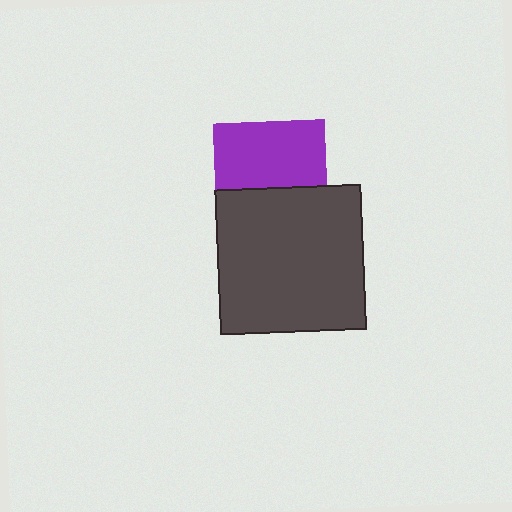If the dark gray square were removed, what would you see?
You would see the complete purple square.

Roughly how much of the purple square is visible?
About half of it is visible (roughly 59%).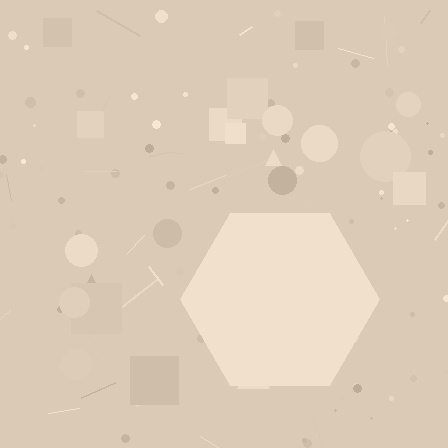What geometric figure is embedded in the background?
A hexagon is embedded in the background.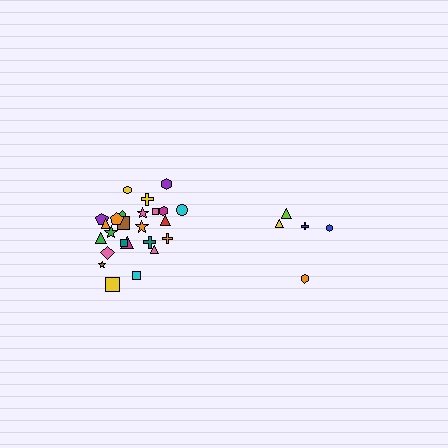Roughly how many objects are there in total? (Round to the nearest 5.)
Roughly 30 objects in total.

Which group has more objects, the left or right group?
The left group.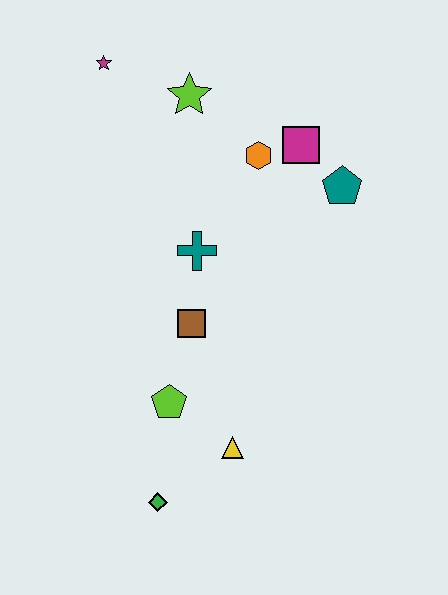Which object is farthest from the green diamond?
The magenta star is farthest from the green diamond.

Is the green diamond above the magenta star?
No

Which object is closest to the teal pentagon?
The magenta square is closest to the teal pentagon.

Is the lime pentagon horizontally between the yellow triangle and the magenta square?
No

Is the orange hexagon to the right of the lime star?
Yes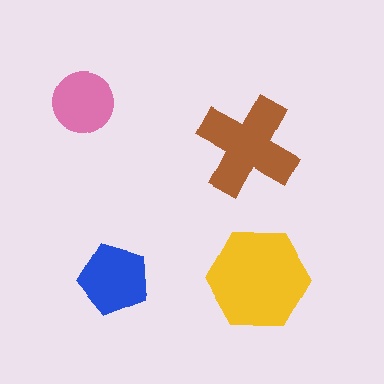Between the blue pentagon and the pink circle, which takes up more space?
The blue pentagon.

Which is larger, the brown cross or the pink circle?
The brown cross.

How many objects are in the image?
There are 4 objects in the image.